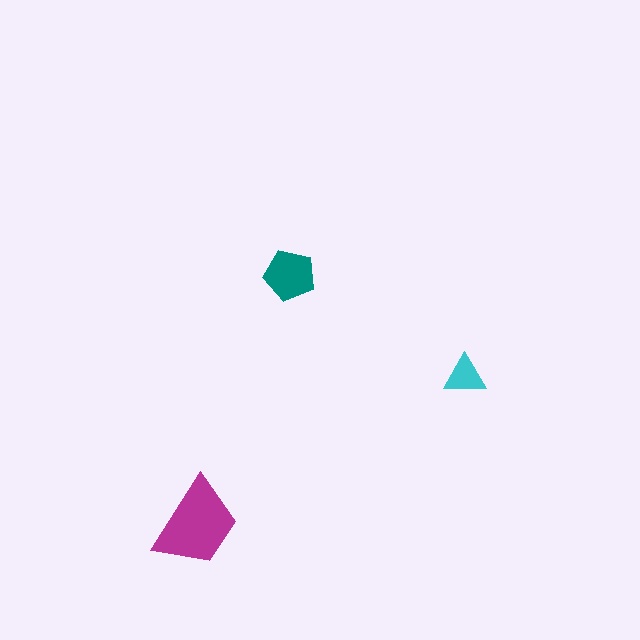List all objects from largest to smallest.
The magenta trapezoid, the teal pentagon, the cyan triangle.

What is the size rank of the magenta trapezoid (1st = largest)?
1st.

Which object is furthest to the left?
The magenta trapezoid is leftmost.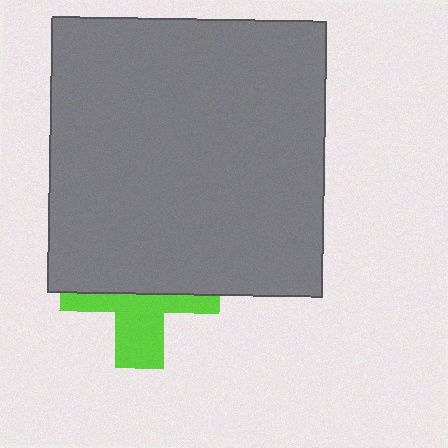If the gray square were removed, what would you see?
You would see the complete lime cross.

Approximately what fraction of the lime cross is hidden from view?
Roughly 57% of the lime cross is hidden behind the gray square.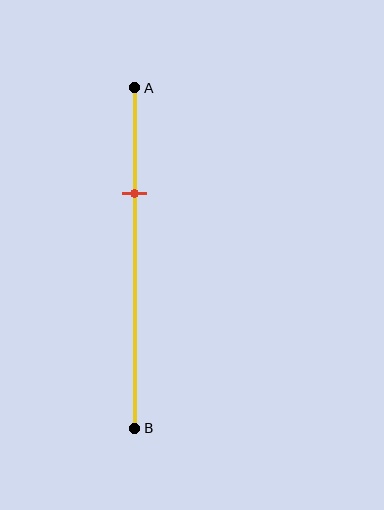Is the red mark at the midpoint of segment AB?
No, the mark is at about 30% from A, not at the 50% midpoint.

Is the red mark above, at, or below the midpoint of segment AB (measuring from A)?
The red mark is above the midpoint of segment AB.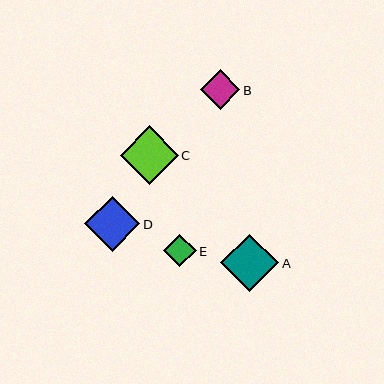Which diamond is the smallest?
Diamond E is the smallest with a size of approximately 33 pixels.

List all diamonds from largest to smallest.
From largest to smallest: C, A, D, B, E.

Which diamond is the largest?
Diamond C is the largest with a size of approximately 58 pixels.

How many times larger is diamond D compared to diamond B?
Diamond D is approximately 1.4 times the size of diamond B.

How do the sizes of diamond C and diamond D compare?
Diamond C and diamond D are approximately the same size.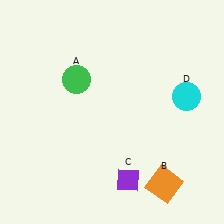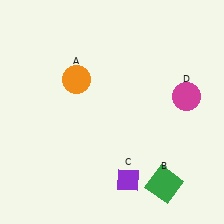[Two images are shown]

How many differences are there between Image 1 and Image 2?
There are 3 differences between the two images.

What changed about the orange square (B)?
In Image 1, B is orange. In Image 2, it changed to green.